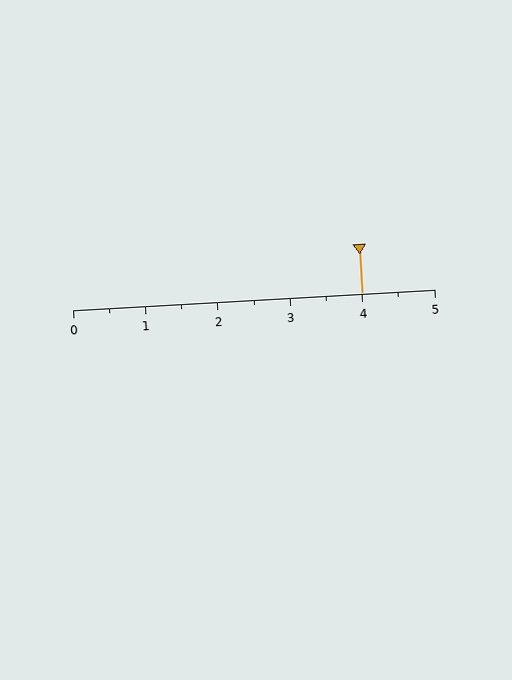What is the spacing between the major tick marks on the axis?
The major ticks are spaced 1 apart.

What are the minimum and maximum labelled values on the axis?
The axis runs from 0 to 5.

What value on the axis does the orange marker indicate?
The marker indicates approximately 4.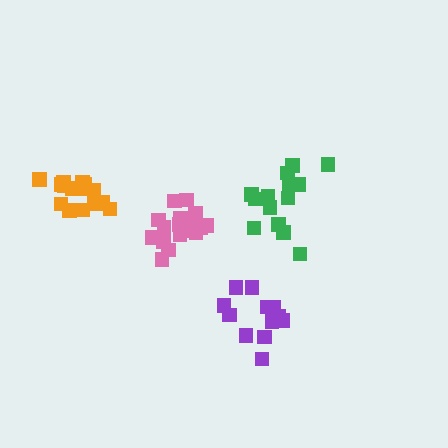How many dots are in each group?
Group 1: 14 dots, Group 2: 13 dots, Group 3: 18 dots, Group 4: 18 dots (63 total).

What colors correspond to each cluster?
The clusters are colored: green, purple, pink, orange.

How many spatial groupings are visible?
There are 4 spatial groupings.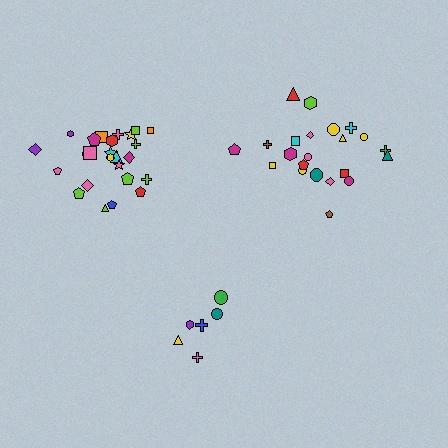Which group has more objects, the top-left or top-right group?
The top-left group.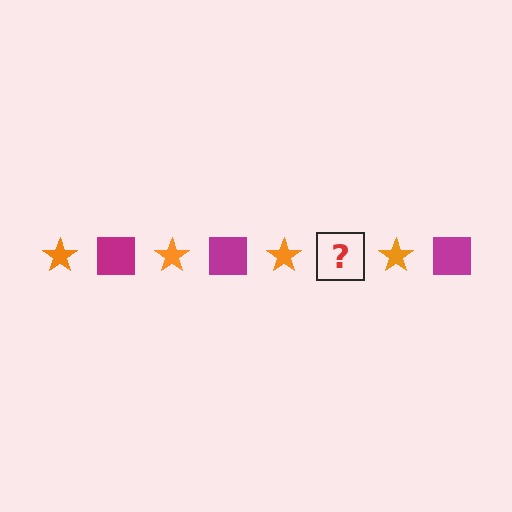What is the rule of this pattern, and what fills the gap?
The rule is that the pattern alternates between orange star and magenta square. The gap should be filled with a magenta square.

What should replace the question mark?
The question mark should be replaced with a magenta square.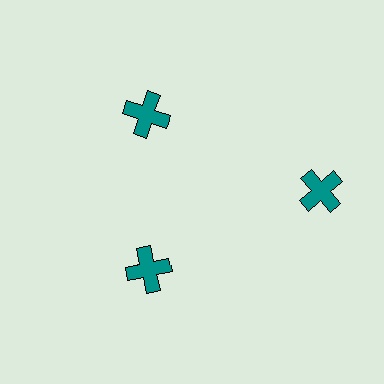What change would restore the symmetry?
The symmetry would be restored by moving it inward, back onto the ring so that all 3 crosses sit at equal angles and equal distance from the center.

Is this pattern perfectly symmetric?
No. The 3 teal crosses are arranged in a ring, but one element near the 3 o'clock position is pushed outward from the center, breaking the 3-fold rotational symmetry.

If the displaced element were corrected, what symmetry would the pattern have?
It would have 3-fold rotational symmetry — the pattern would map onto itself every 120 degrees.